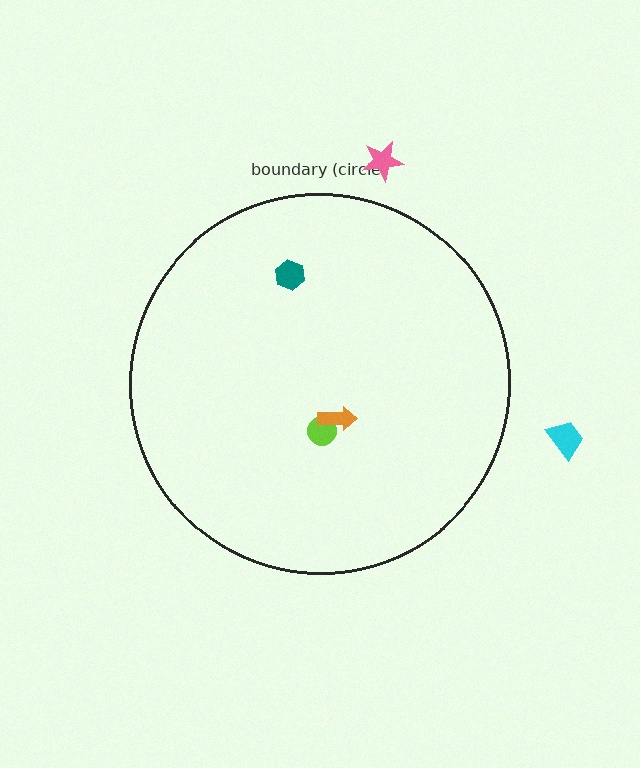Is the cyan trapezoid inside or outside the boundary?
Outside.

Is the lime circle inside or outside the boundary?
Inside.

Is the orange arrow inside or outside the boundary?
Inside.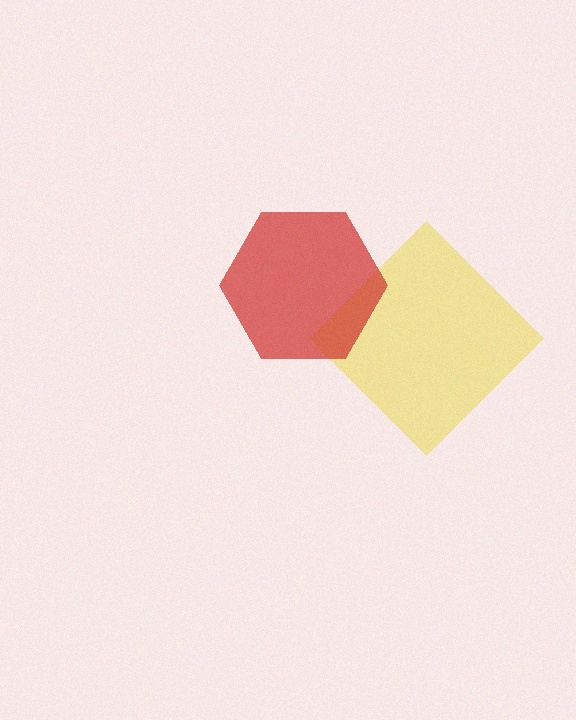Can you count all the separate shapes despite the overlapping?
Yes, there are 2 separate shapes.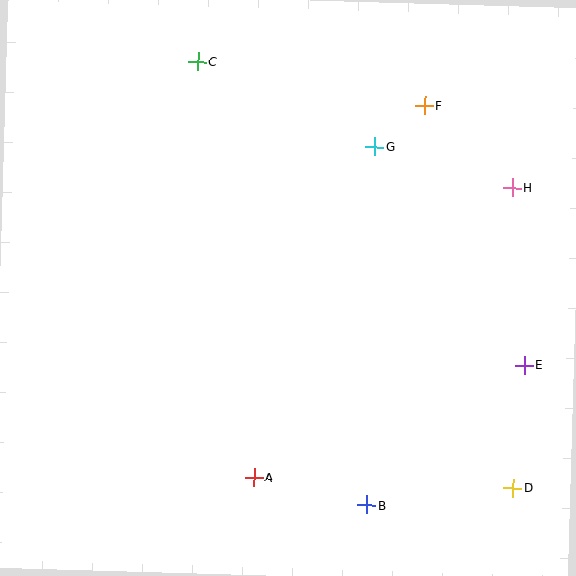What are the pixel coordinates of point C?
Point C is at (198, 62).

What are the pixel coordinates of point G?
Point G is at (375, 147).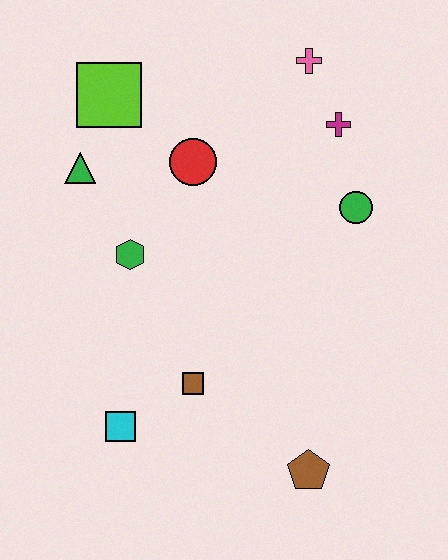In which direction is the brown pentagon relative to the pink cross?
The brown pentagon is below the pink cross.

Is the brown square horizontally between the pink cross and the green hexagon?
Yes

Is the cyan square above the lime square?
No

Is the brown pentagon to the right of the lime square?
Yes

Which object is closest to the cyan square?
The brown square is closest to the cyan square.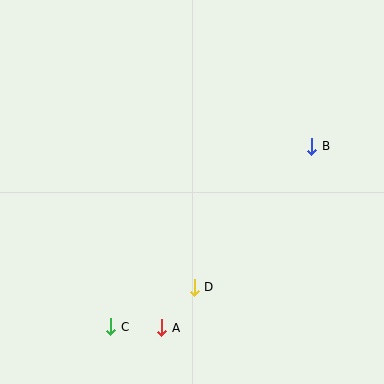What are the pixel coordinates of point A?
Point A is at (162, 328).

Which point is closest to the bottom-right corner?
Point D is closest to the bottom-right corner.